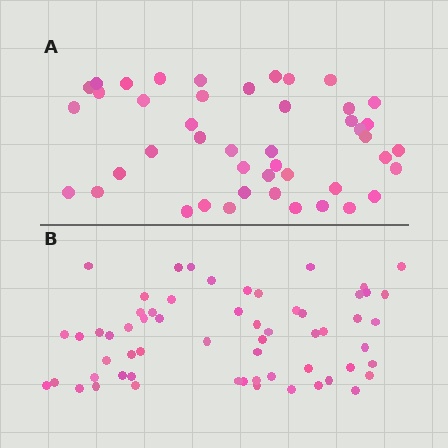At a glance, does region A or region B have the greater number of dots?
Region B (the bottom region) has more dots.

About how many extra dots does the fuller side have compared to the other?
Region B has approximately 15 more dots than region A.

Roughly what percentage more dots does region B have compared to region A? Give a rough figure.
About 35% more.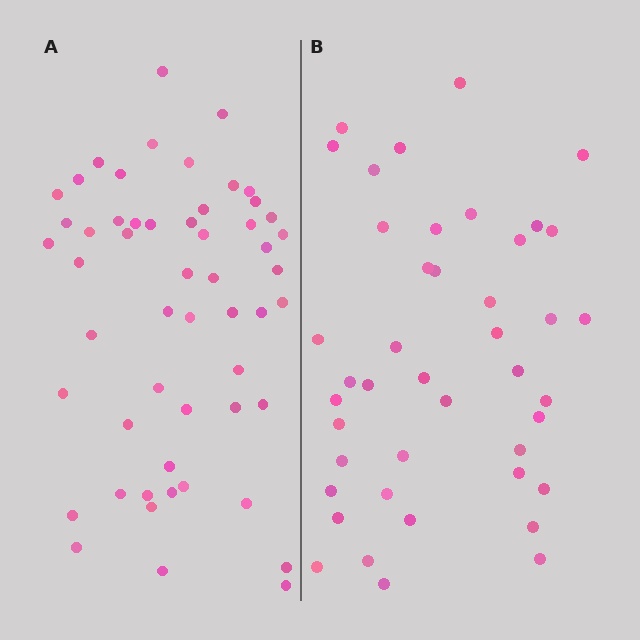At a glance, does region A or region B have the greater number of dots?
Region A (the left region) has more dots.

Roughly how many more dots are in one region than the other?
Region A has roughly 12 or so more dots than region B.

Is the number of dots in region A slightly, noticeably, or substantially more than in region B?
Region A has noticeably more, but not dramatically so. The ratio is roughly 1.3 to 1.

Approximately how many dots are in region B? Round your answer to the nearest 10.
About 40 dots. (The exact count is 43, which rounds to 40.)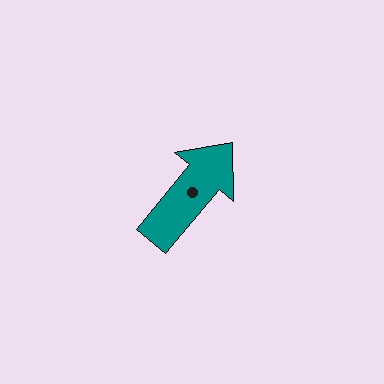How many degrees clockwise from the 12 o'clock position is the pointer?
Approximately 40 degrees.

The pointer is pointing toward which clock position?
Roughly 1 o'clock.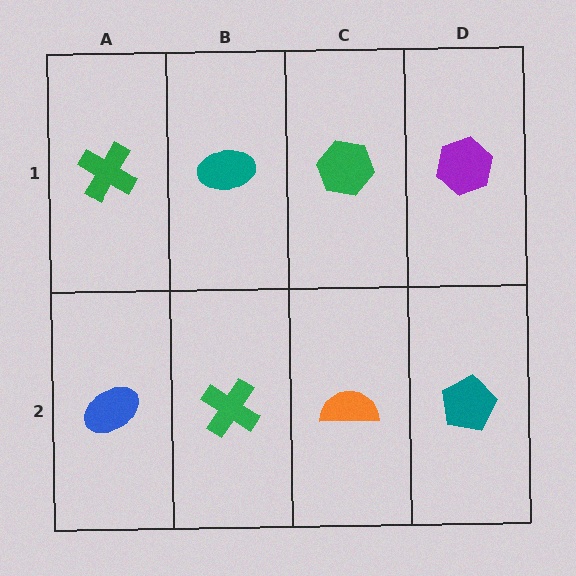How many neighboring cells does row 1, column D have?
2.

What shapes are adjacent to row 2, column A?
A green cross (row 1, column A), a green cross (row 2, column B).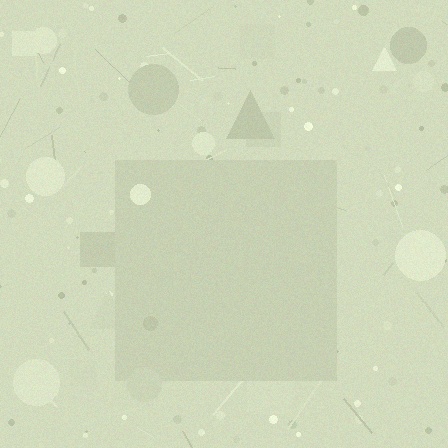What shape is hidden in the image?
A square is hidden in the image.